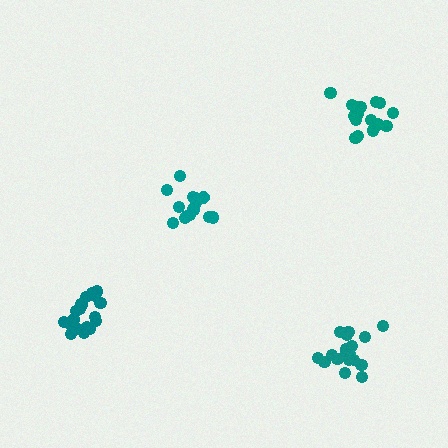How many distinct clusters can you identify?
There are 4 distinct clusters.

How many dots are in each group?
Group 1: 18 dots, Group 2: 20 dots, Group 3: 17 dots, Group 4: 15 dots (70 total).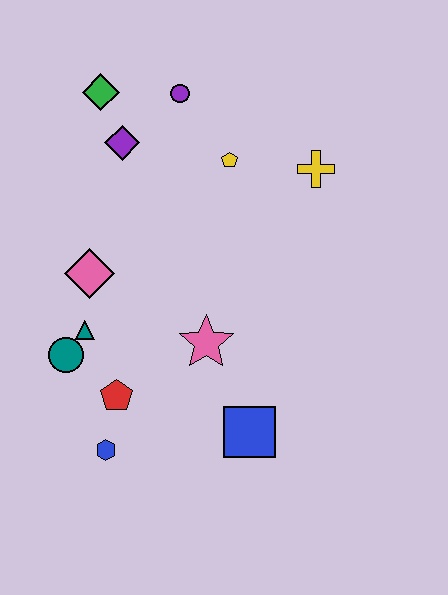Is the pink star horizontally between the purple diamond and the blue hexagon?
No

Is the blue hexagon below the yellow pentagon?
Yes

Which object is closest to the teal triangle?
The teal circle is closest to the teal triangle.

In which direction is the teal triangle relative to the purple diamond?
The teal triangle is below the purple diamond.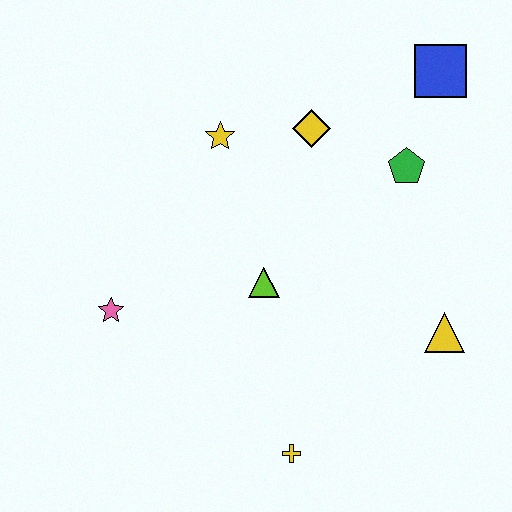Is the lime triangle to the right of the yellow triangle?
No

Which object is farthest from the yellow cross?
The blue square is farthest from the yellow cross.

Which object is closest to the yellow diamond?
The yellow star is closest to the yellow diamond.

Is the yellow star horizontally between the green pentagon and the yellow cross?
No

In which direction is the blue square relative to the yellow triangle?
The blue square is above the yellow triangle.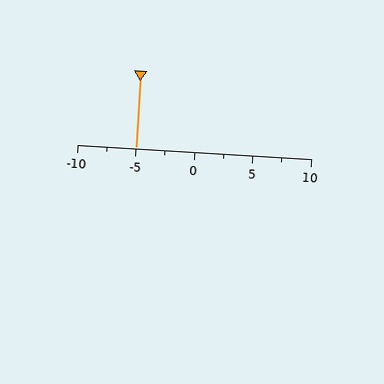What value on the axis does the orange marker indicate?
The marker indicates approximately -5.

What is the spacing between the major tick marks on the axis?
The major ticks are spaced 5 apart.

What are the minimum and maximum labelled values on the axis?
The axis runs from -10 to 10.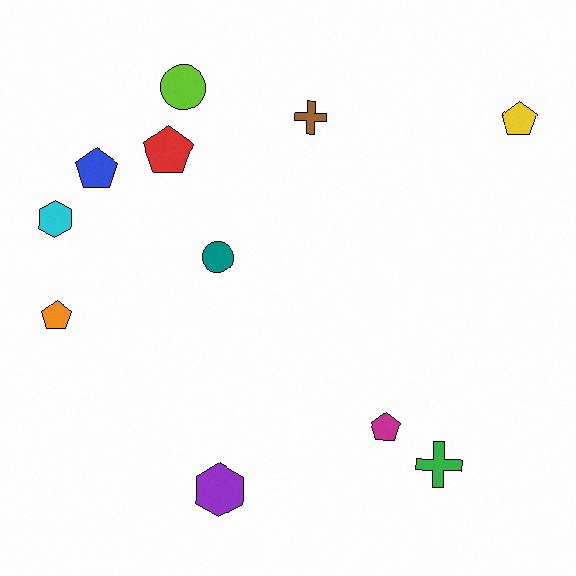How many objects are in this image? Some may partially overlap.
There are 11 objects.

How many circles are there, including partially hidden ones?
There are 2 circles.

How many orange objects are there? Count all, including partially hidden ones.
There is 1 orange object.